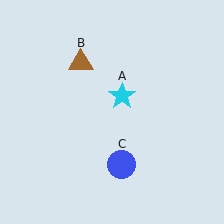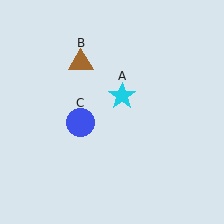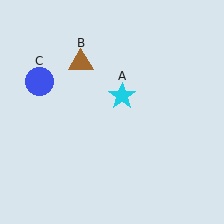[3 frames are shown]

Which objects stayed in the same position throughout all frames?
Cyan star (object A) and brown triangle (object B) remained stationary.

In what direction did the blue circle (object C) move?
The blue circle (object C) moved up and to the left.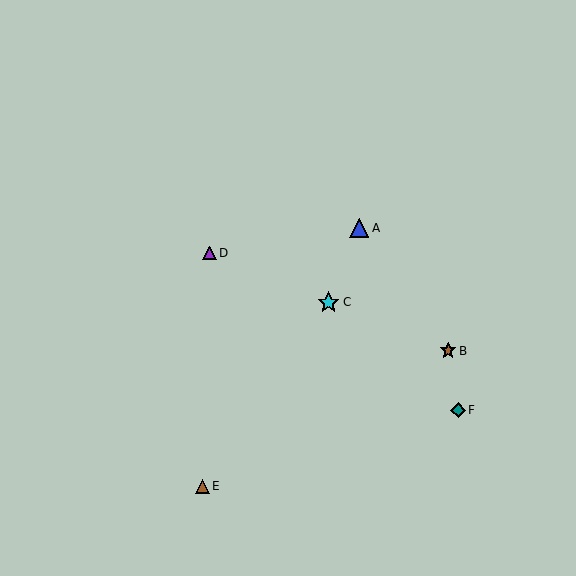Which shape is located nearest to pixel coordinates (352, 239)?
The blue triangle (labeled A) at (359, 228) is nearest to that location.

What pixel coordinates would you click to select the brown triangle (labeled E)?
Click at (202, 486) to select the brown triangle E.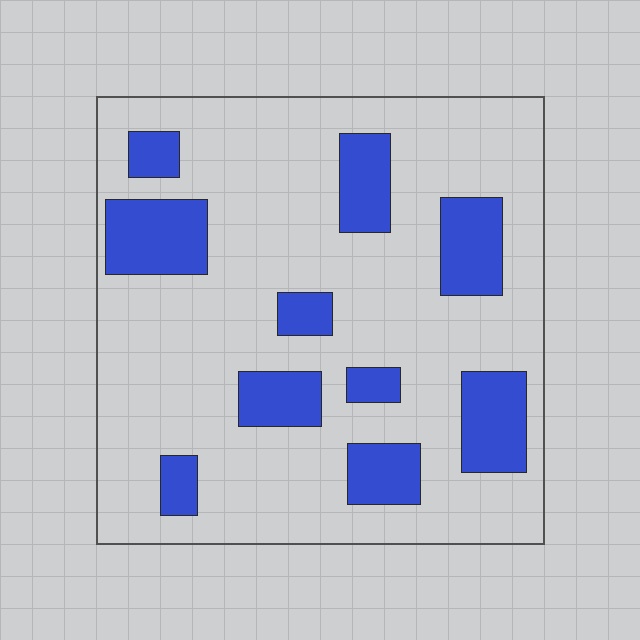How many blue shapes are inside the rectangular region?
10.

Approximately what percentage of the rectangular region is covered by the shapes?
Approximately 20%.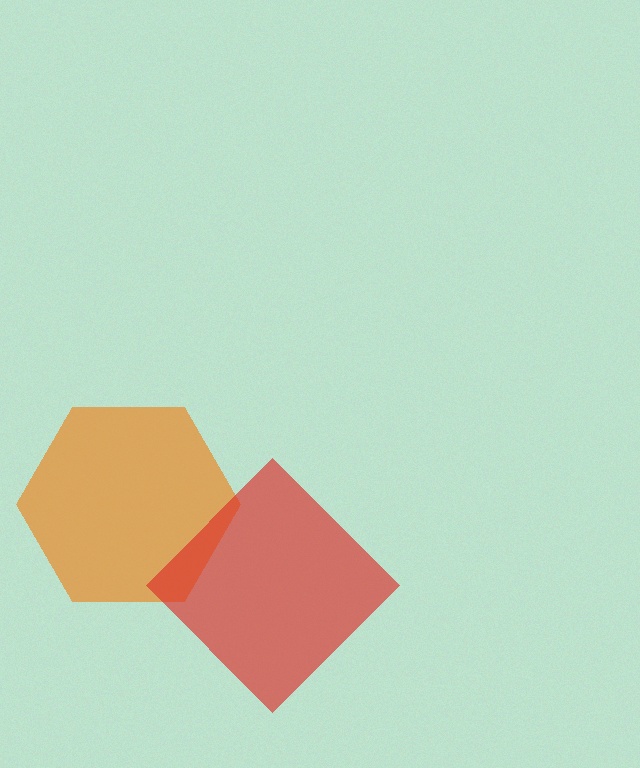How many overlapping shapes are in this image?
There are 2 overlapping shapes in the image.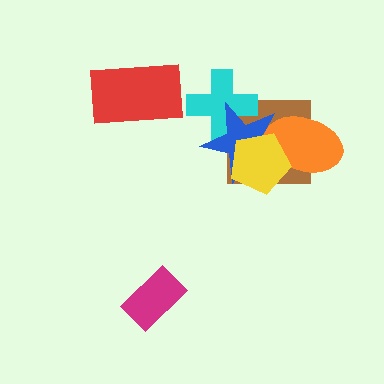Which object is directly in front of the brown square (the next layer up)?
The orange ellipse is directly in front of the brown square.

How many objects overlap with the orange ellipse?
3 objects overlap with the orange ellipse.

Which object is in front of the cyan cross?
The blue star is in front of the cyan cross.